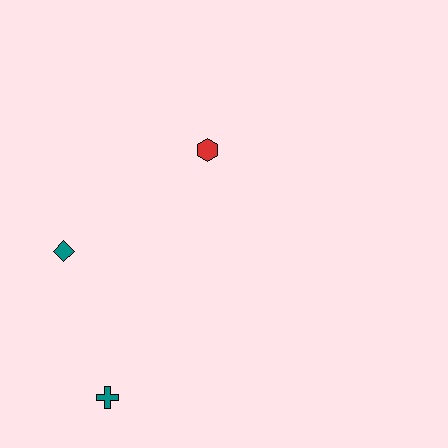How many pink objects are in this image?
There are no pink objects.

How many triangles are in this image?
There are no triangles.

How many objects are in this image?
There are 3 objects.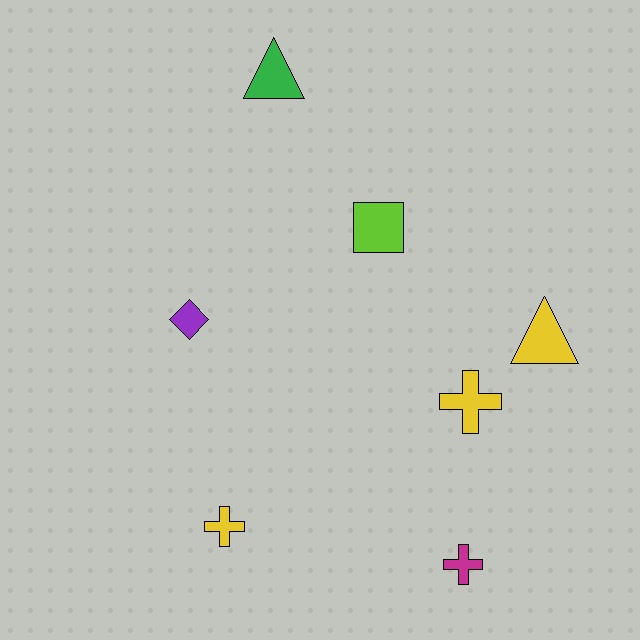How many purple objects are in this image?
There is 1 purple object.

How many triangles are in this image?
There are 2 triangles.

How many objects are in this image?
There are 7 objects.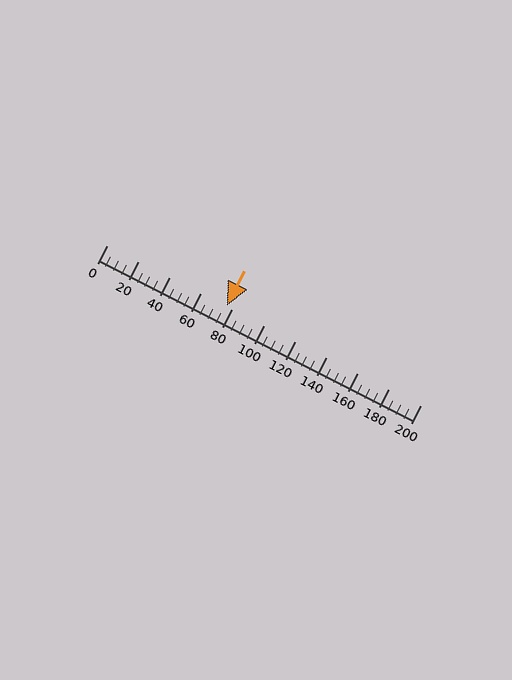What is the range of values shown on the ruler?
The ruler shows values from 0 to 200.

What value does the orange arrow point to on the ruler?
The orange arrow points to approximately 77.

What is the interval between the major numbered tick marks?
The major tick marks are spaced 20 units apart.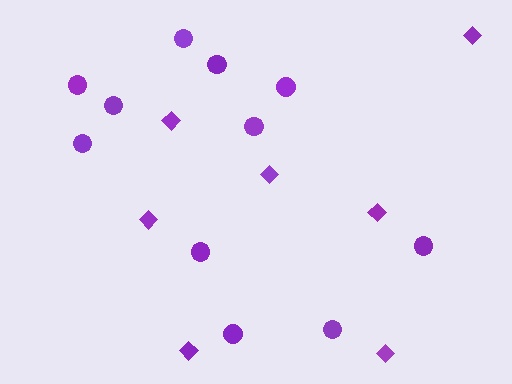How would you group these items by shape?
There are 2 groups: one group of circles (11) and one group of diamonds (7).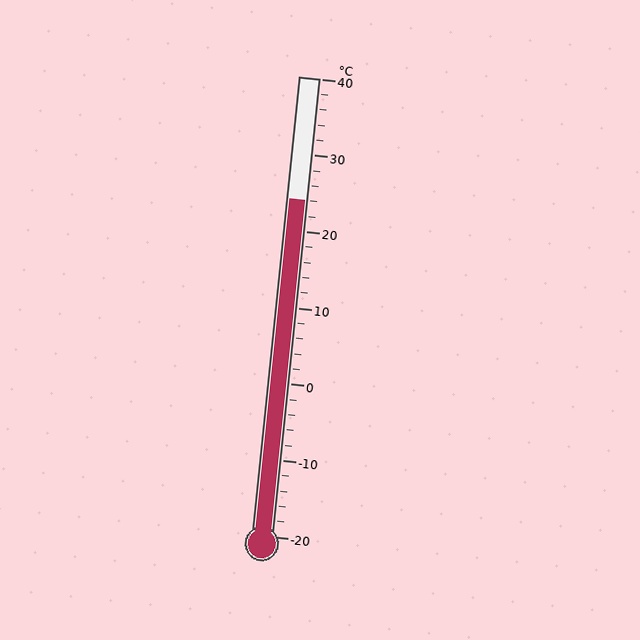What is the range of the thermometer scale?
The thermometer scale ranges from -20°C to 40°C.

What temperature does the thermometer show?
The thermometer shows approximately 24°C.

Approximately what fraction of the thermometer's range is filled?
The thermometer is filled to approximately 75% of its range.